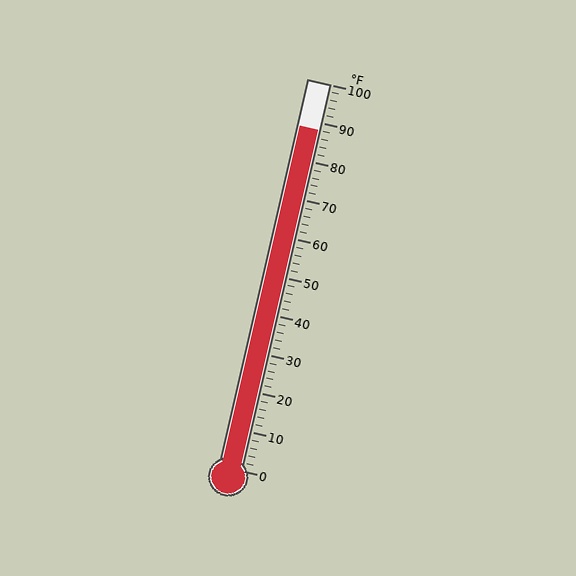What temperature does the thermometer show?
The thermometer shows approximately 88°F.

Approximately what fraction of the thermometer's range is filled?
The thermometer is filled to approximately 90% of its range.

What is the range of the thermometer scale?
The thermometer scale ranges from 0°F to 100°F.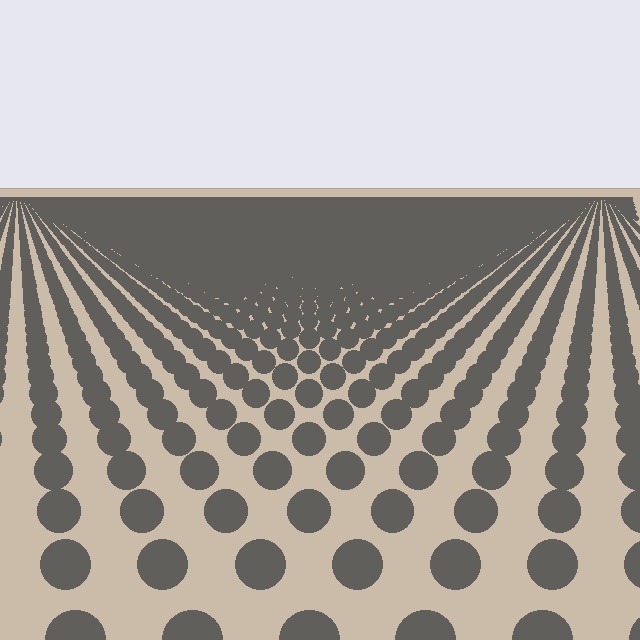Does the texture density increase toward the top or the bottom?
Density increases toward the top.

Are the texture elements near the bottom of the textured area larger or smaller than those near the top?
Larger. Near the bottom, elements are closer to the viewer and appear at a bigger on-screen size.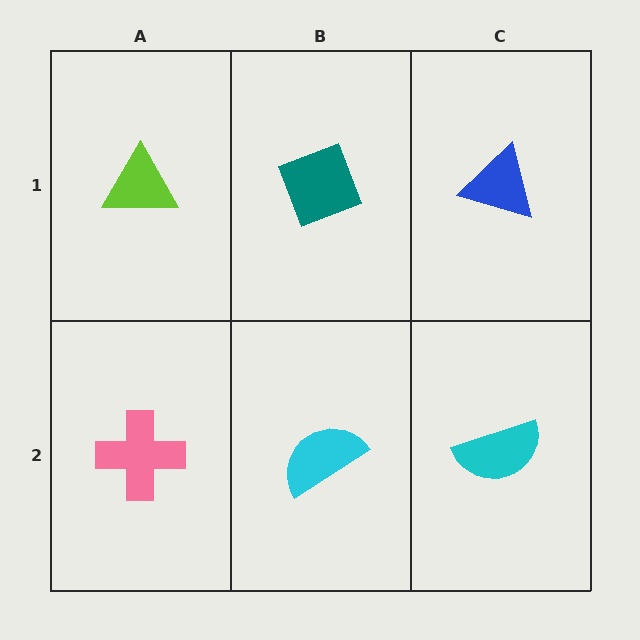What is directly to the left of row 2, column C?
A cyan semicircle.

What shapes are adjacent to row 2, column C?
A blue triangle (row 1, column C), a cyan semicircle (row 2, column B).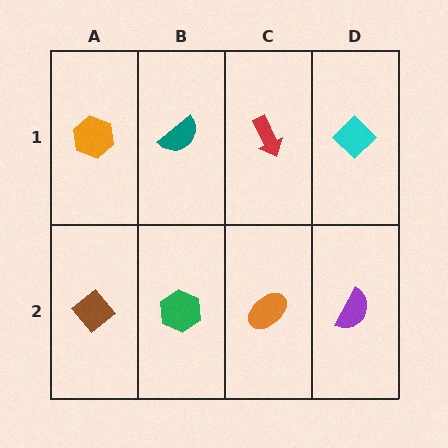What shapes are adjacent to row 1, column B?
A green hexagon (row 2, column B), an orange hexagon (row 1, column A), a red arrow (row 1, column C).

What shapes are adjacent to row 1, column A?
A brown diamond (row 2, column A), a teal semicircle (row 1, column B).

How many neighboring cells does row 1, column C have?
3.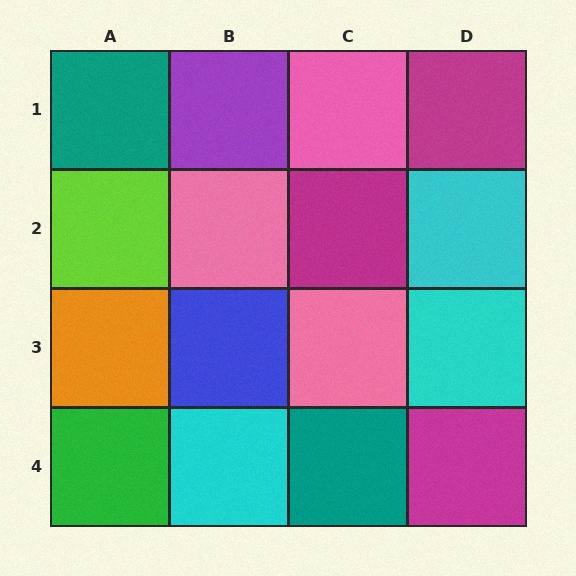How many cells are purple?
1 cell is purple.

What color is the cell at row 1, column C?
Pink.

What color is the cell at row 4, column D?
Magenta.